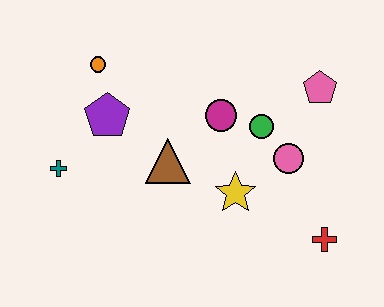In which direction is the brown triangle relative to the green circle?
The brown triangle is to the left of the green circle.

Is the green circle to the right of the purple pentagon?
Yes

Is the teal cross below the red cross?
No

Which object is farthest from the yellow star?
The orange circle is farthest from the yellow star.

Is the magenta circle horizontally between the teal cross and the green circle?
Yes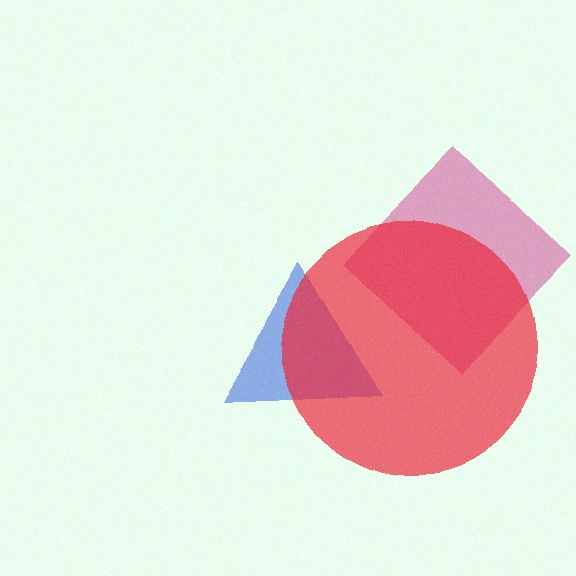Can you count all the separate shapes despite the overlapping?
Yes, there are 3 separate shapes.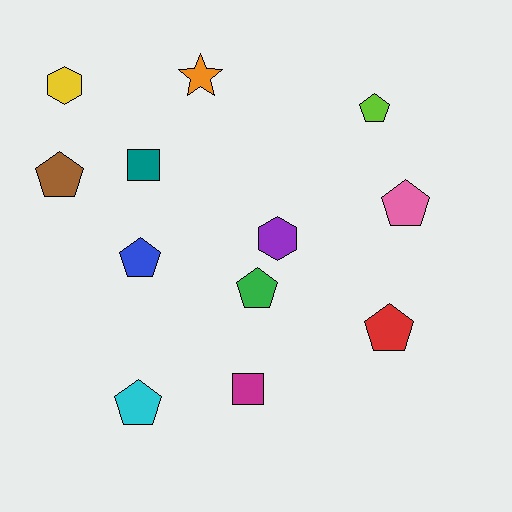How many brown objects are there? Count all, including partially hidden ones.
There is 1 brown object.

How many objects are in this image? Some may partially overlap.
There are 12 objects.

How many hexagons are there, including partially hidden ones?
There are 2 hexagons.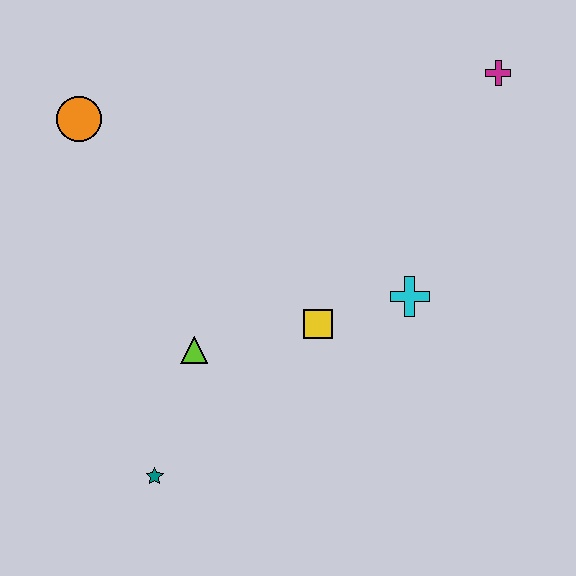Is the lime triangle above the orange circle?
No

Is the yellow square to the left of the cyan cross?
Yes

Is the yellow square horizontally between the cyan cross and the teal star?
Yes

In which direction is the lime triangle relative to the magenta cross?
The lime triangle is to the left of the magenta cross.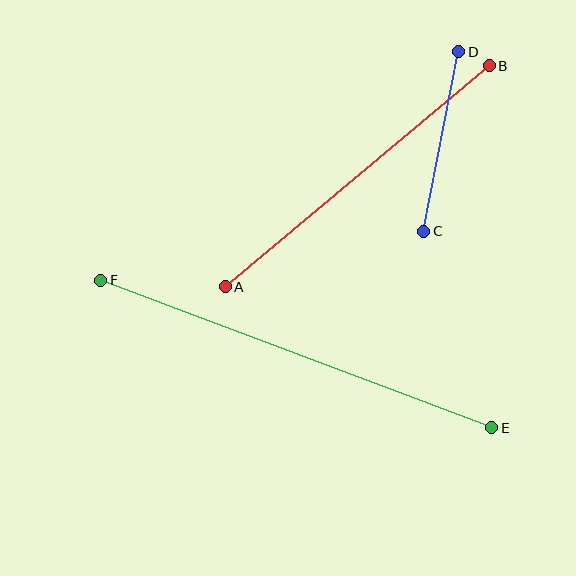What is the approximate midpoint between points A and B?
The midpoint is at approximately (357, 176) pixels.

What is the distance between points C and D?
The distance is approximately 183 pixels.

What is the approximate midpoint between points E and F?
The midpoint is at approximately (296, 354) pixels.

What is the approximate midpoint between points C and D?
The midpoint is at approximately (441, 142) pixels.